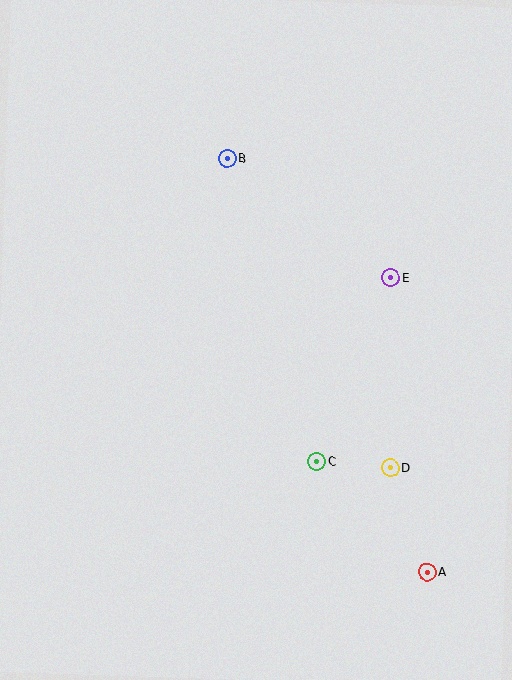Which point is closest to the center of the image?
Point C at (317, 462) is closest to the center.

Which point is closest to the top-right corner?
Point E is closest to the top-right corner.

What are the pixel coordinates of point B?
Point B is at (227, 158).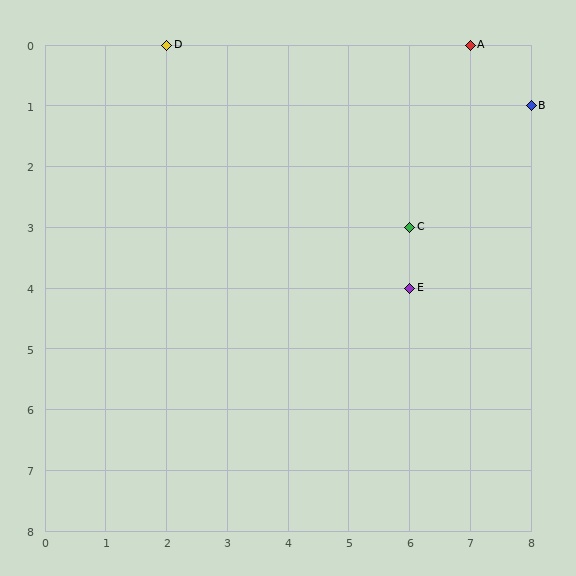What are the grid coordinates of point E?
Point E is at grid coordinates (6, 4).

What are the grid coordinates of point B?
Point B is at grid coordinates (8, 1).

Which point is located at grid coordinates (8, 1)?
Point B is at (8, 1).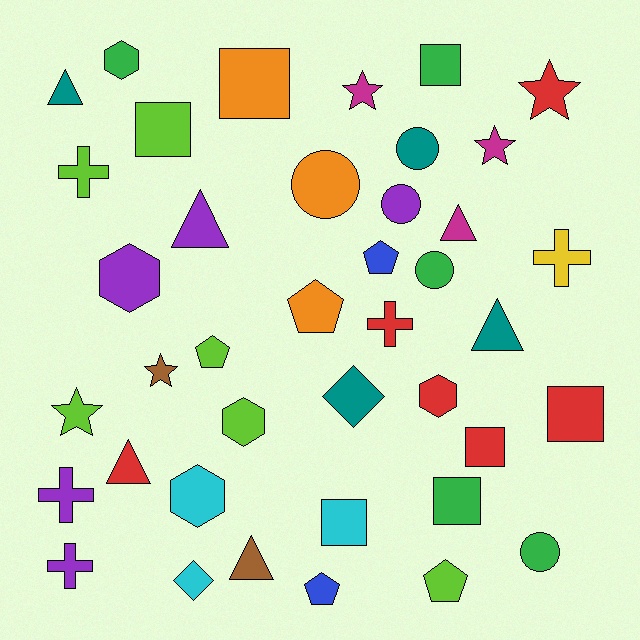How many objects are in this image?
There are 40 objects.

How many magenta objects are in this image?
There are 3 magenta objects.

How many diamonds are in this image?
There are 2 diamonds.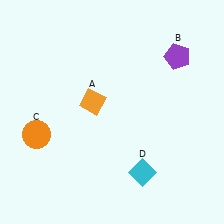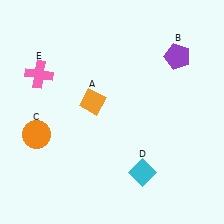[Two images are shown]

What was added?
A pink cross (E) was added in Image 2.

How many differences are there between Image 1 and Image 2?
There is 1 difference between the two images.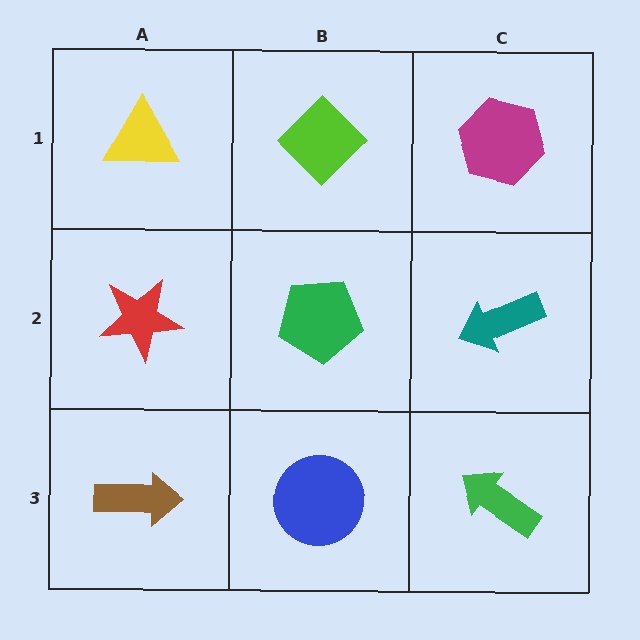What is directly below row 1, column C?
A teal arrow.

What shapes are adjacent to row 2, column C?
A magenta hexagon (row 1, column C), a green arrow (row 3, column C), a green pentagon (row 2, column B).